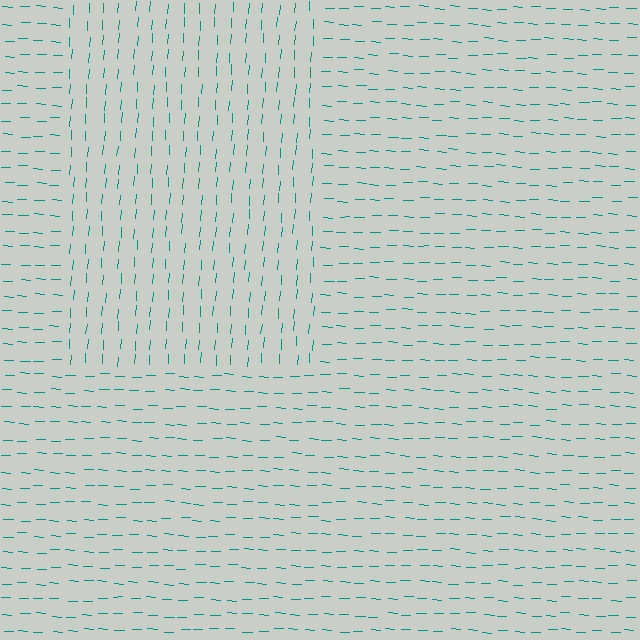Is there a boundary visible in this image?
Yes, there is a texture boundary formed by a change in line orientation.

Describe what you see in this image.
The image is filled with small teal line segments. A rectangle region in the image has lines oriented differently from the surrounding lines, creating a visible texture boundary.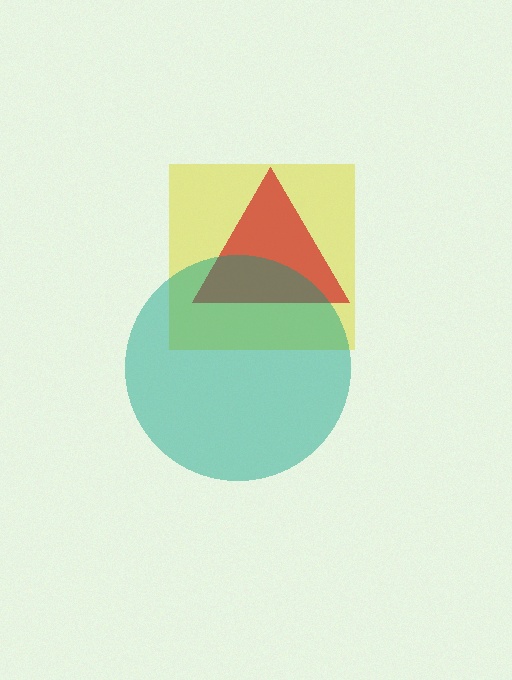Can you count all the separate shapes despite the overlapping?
Yes, there are 3 separate shapes.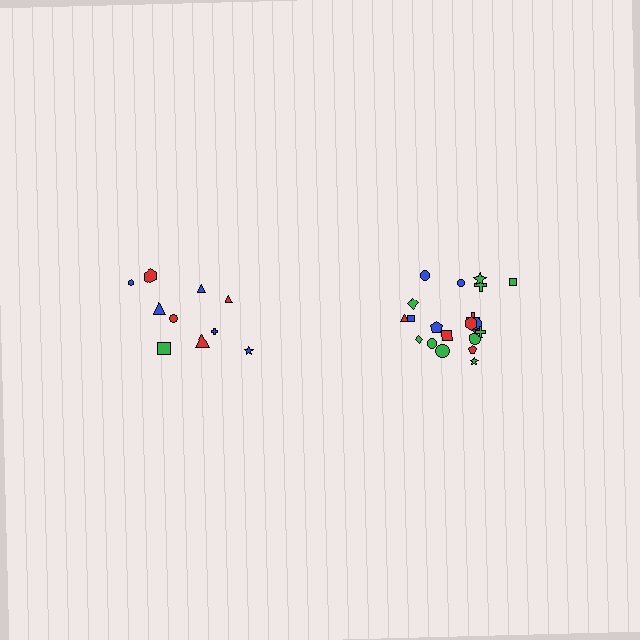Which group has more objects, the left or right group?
The right group.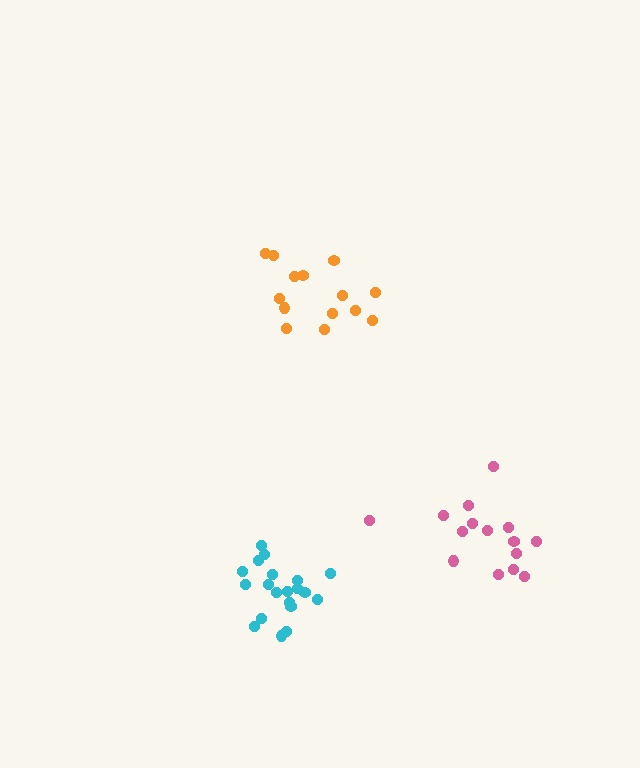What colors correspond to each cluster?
The clusters are colored: orange, pink, cyan.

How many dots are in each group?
Group 1: 14 dots, Group 2: 15 dots, Group 3: 20 dots (49 total).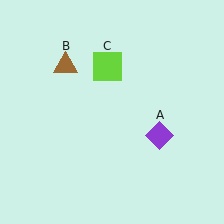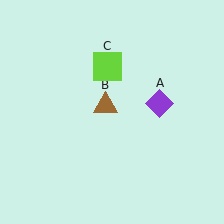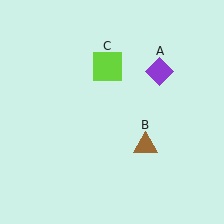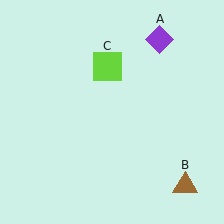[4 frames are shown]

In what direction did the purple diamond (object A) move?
The purple diamond (object A) moved up.